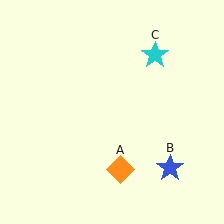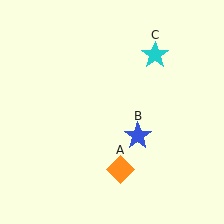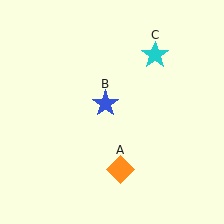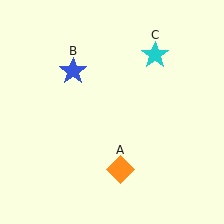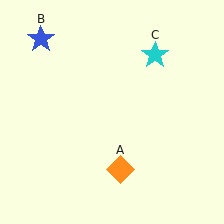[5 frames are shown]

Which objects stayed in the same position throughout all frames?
Orange diamond (object A) and cyan star (object C) remained stationary.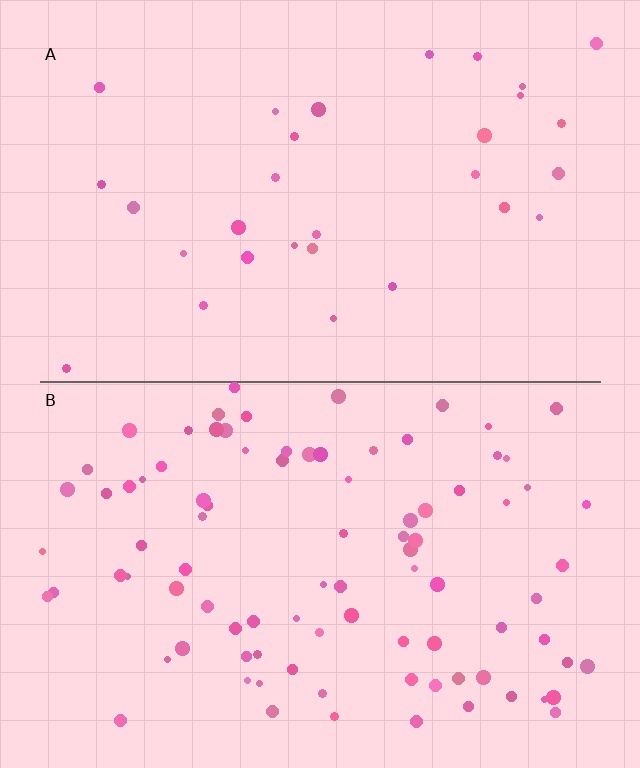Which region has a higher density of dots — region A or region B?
B (the bottom).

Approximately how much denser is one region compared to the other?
Approximately 3.1× — region B over region A.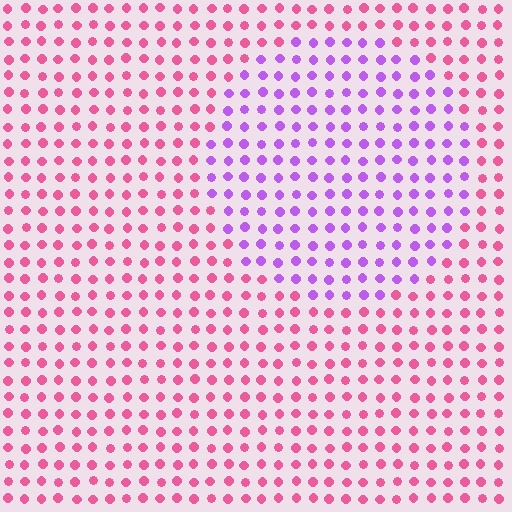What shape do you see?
I see a circle.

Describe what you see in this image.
The image is filled with small pink elements in a uniform arrangement. A circle-shaped region is visible where the elements are tinted to a slightly different hue, forming a subtle color boundary.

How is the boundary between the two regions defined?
The boundary is defined purely by a slight shift in hue (about 53 degrees). Spacing, size, and orientation are identical on both sides.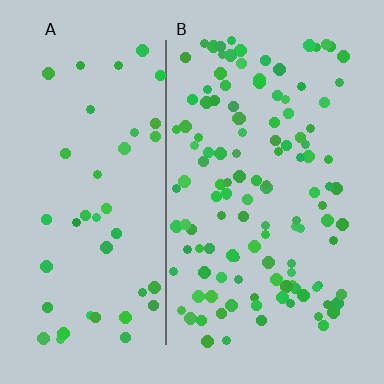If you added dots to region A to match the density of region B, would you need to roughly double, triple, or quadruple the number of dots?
Approximately triple.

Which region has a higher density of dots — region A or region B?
B (the right).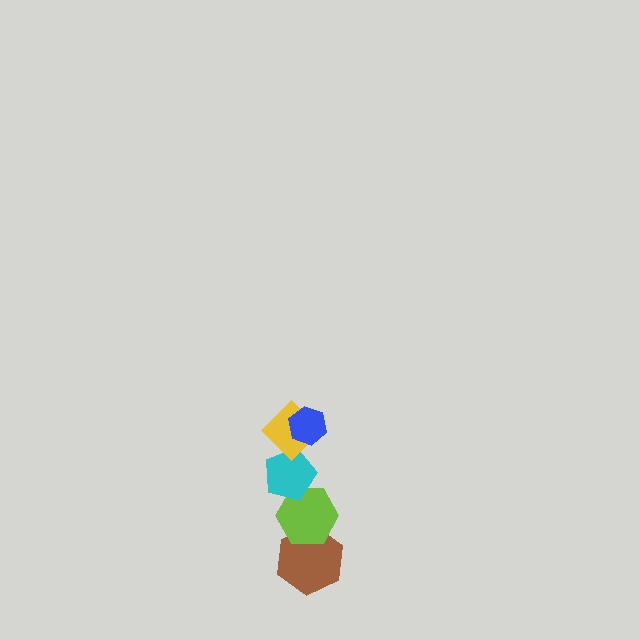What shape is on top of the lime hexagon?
The cyan pentagon is on top of the lime hexagon.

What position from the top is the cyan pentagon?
The cyan pentagon is 3rd from the top.